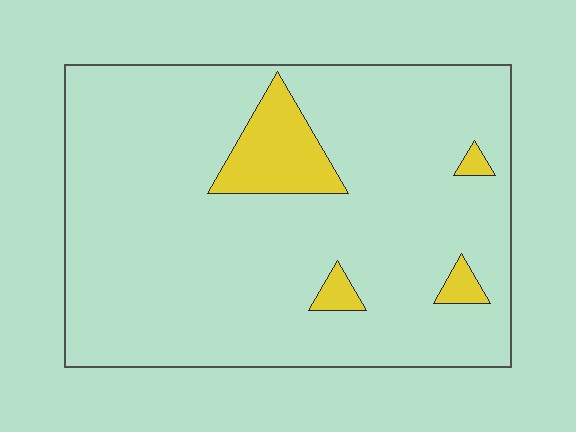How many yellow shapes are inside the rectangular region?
4.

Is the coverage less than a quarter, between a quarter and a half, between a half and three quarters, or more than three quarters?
Less than a quarter.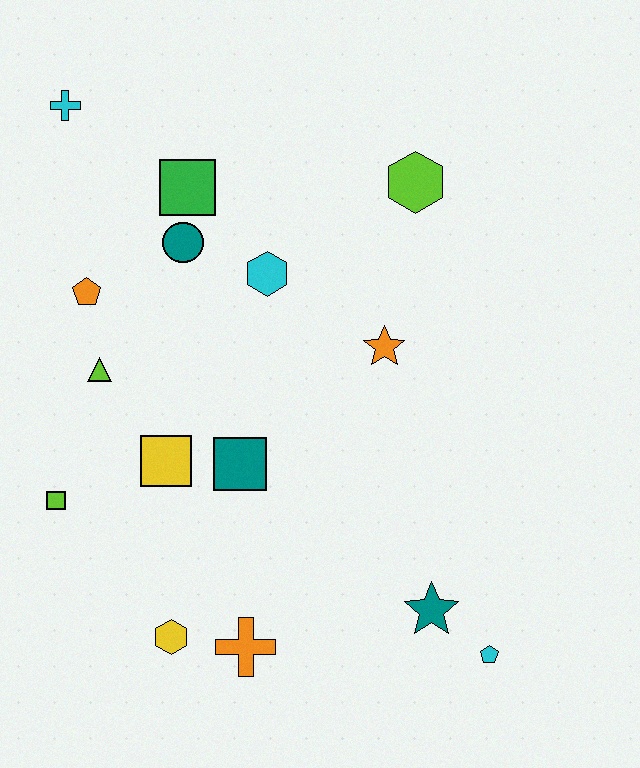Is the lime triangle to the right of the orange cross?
No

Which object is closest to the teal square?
The yellow square is closest to the teal square.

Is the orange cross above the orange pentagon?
No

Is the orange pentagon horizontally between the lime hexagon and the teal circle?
No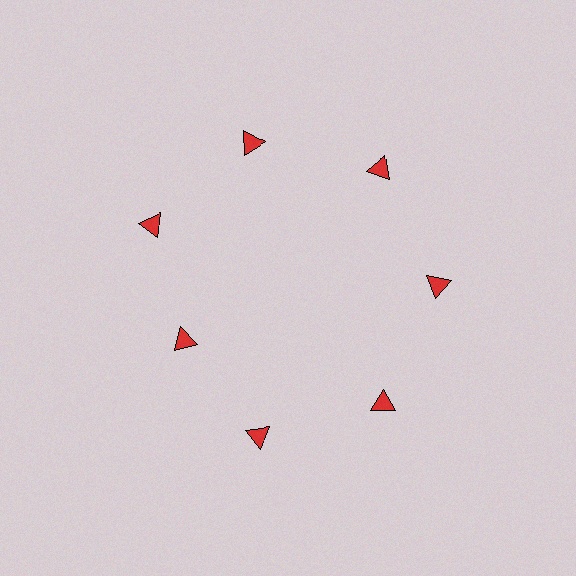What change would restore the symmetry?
The symmetry would be restored by moving it outward, back onto the ring so that all 7 triangles sit at equal angles and equal distance from the center.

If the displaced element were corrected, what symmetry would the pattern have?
It would have 7-fold rotational symmetry — the pattern would map onto itself every 51 degrees.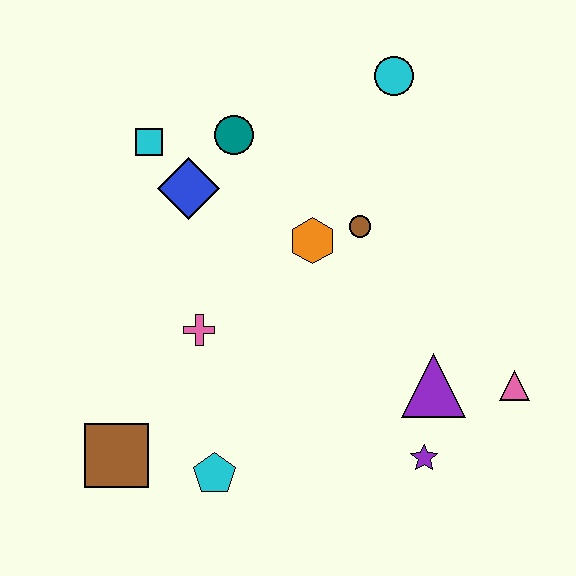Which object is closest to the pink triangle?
The purple triangle is closest to the pink triangle.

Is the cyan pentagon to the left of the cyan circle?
Yes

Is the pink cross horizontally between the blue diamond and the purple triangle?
Yes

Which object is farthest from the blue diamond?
The pink triangle is farthest from the blue diamond.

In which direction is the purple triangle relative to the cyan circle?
The purple triangle is below the cyan circle.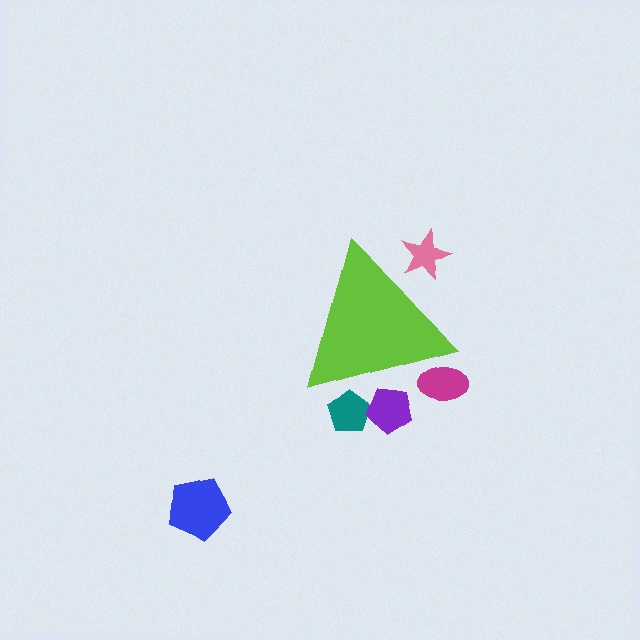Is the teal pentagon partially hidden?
Yes, the teal pentagon is partially hidden behind the lime triangle.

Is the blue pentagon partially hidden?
No, the blue pentagon is fully visible.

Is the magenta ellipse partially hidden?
Yes, the magenta ellipse is partially hidden behind the lime triangle.